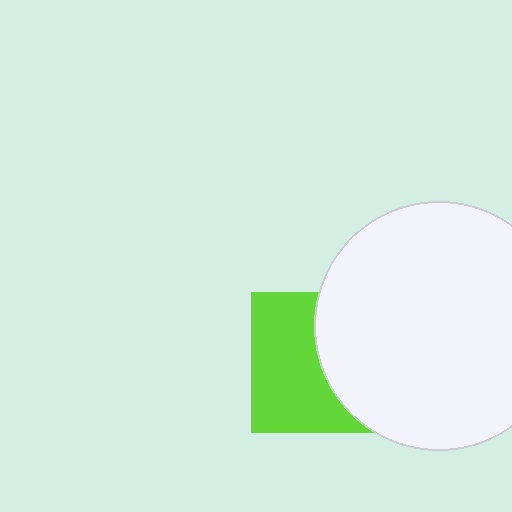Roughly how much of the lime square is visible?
About half of it is visible (roughly 55%).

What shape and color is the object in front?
The object in front is a white circle.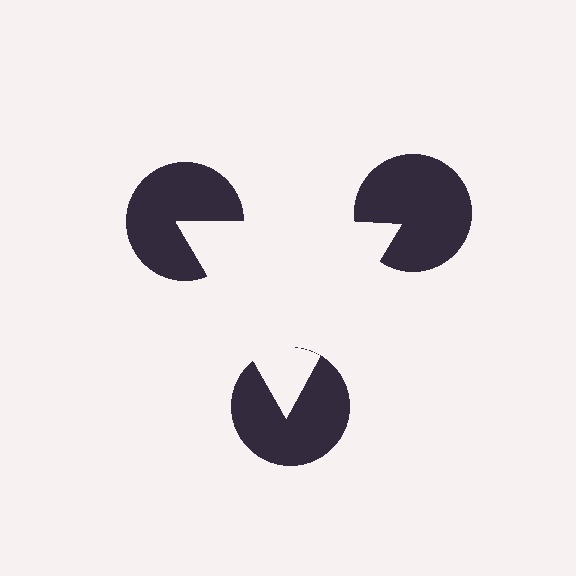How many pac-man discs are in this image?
There are 3 — one at each vertex of the illusory triangle.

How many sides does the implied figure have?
3 sides.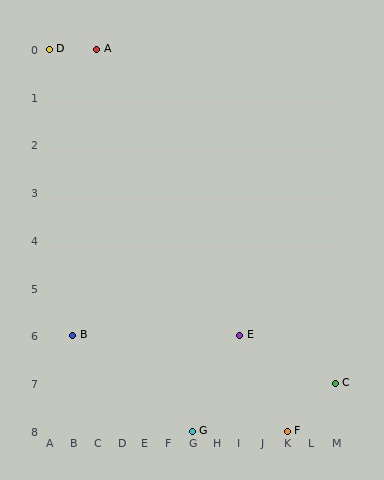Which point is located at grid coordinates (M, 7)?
Point C is at (M, 7).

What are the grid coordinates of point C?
Point C is at grid coordinates (M, 7).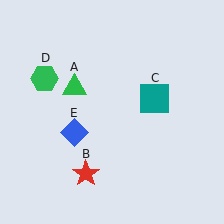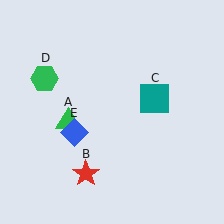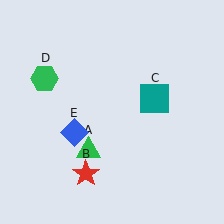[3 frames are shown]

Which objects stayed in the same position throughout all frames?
Red star (object B) and teal square (object C) and green hexagon (object D) and blue diamond (object E) remained stationary.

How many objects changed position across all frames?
1 object changed position: green triangle (object A).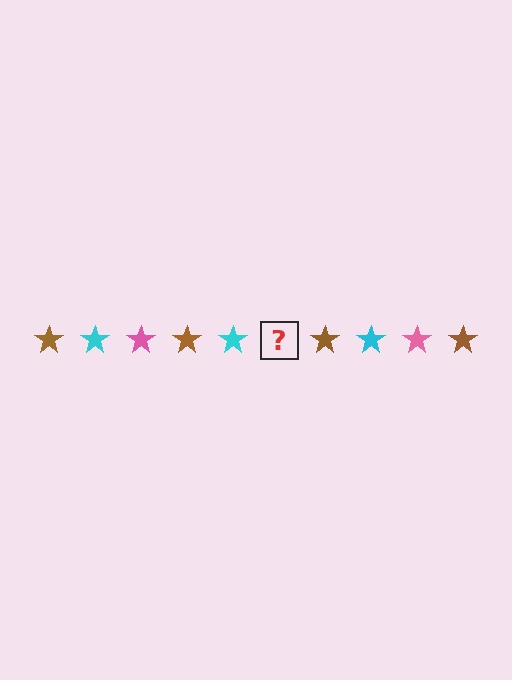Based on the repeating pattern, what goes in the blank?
The blank should be a pink star.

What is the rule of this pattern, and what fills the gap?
The rule is that the pattern cycles through brown, cyan, pink stars. The gap should be filled with a pink star.